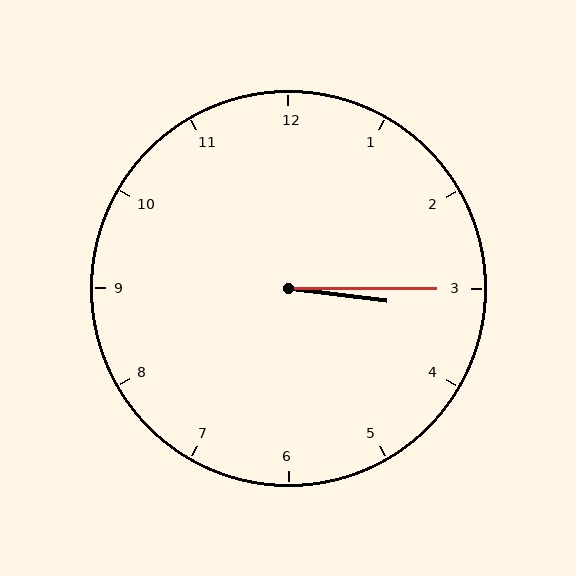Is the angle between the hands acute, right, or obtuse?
It is acute.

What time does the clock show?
3:15.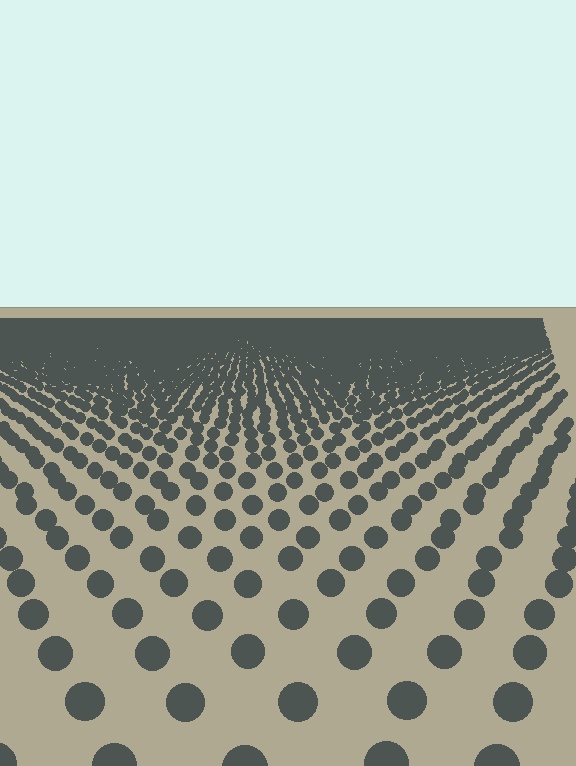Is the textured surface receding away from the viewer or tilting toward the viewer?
The surface is receding away from the viewer. Texture elements get smaller and denser toward the top.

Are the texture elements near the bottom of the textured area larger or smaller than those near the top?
Larger. Near the bottom, elements are closer to the viewer and appear at a bigger on-screen size.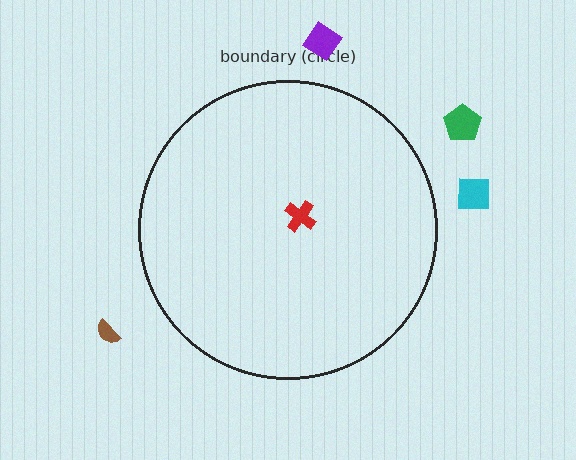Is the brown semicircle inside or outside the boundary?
Outside.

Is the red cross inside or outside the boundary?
Inside.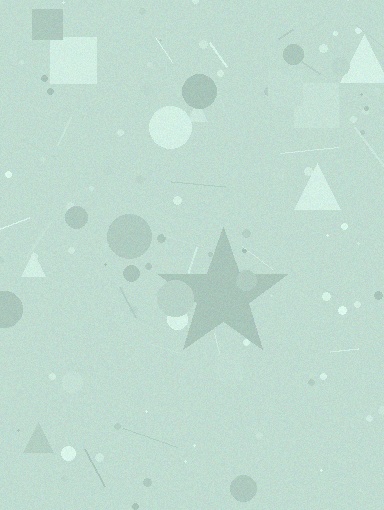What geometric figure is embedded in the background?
A star is embedded in the background.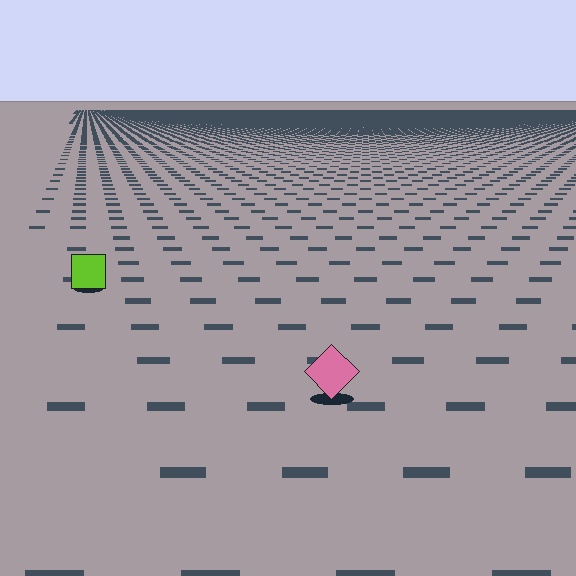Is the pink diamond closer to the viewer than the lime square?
Yes. The pink diamond is closer — you can tell from the texture gradient: the ground texture is coarser near it.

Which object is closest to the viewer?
The pink diamond is closest. The texture marks near it are larger and more spread out.